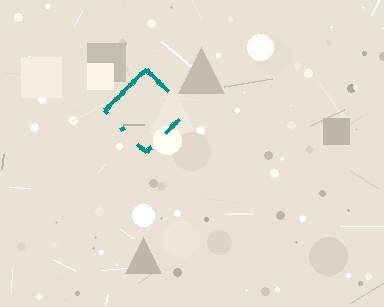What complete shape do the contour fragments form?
The contour fragments form a diamond.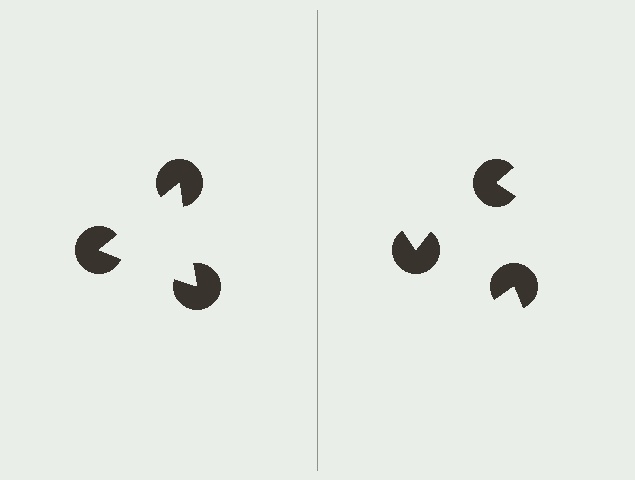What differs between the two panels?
The pac-man discs are positioned identically on both sides; only the wedge orientations differ. On the left they align to a triangle; on the right they are misaligned.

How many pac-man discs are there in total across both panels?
6 — 3 on each side.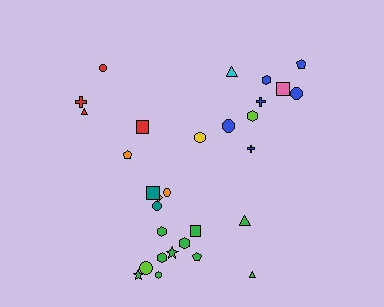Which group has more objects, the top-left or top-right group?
The top-right group.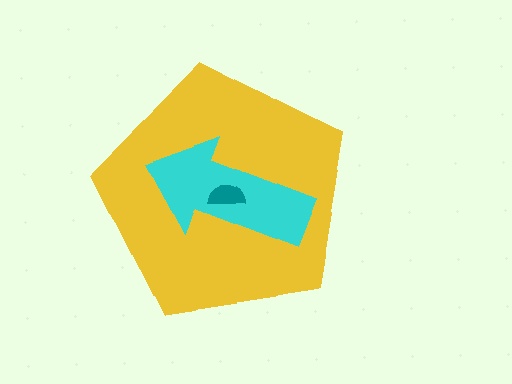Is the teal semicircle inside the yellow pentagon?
Yes.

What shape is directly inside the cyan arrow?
The teal semicircle.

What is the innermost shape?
The teal semicircle.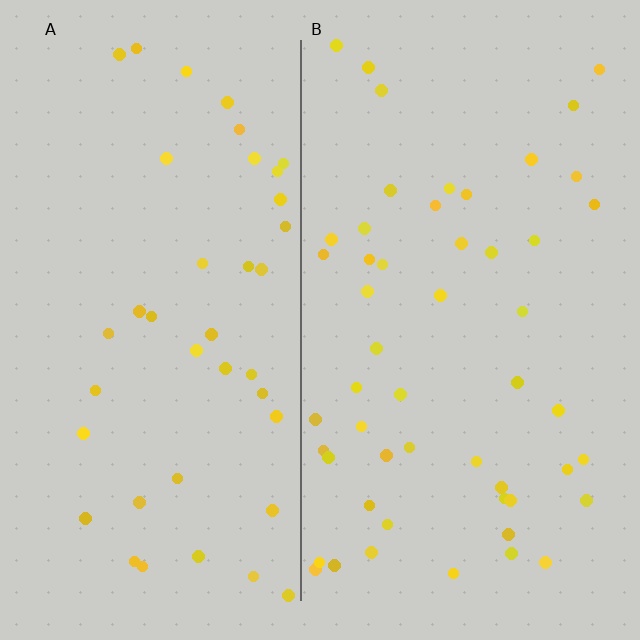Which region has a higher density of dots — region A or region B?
B (the right).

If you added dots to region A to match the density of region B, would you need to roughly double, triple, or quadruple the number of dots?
Approximately double.